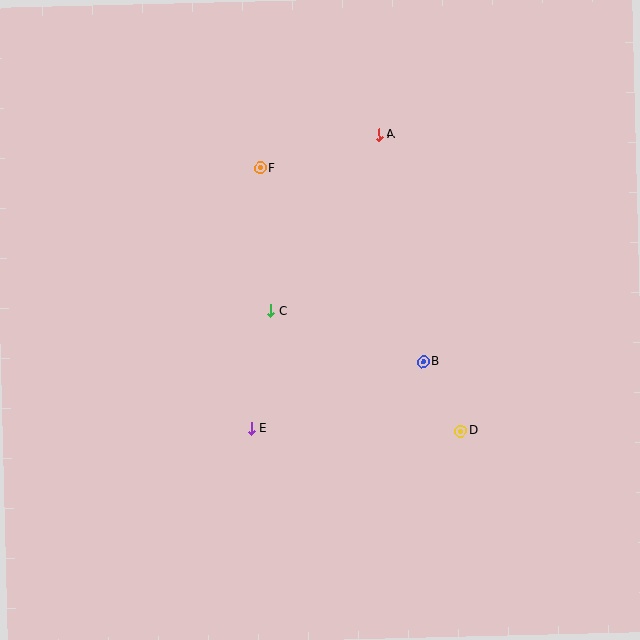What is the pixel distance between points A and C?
The distance between A and C is 206 pixels.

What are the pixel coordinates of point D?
Point D is at (461, 431).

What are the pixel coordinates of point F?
Point F is at (260, 168).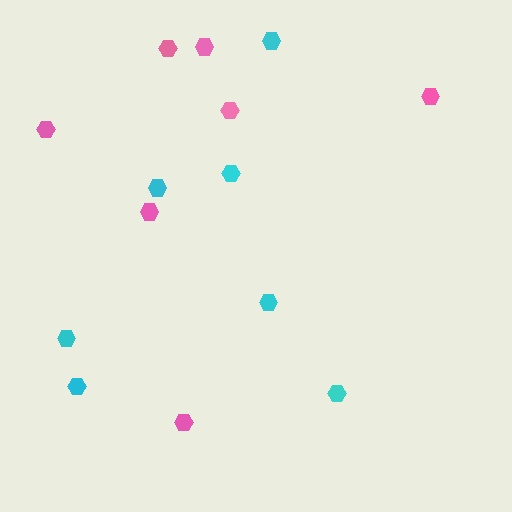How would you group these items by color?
There are 2 groups: one group of pink hexagons (7) and one group of cyan hexagons (7).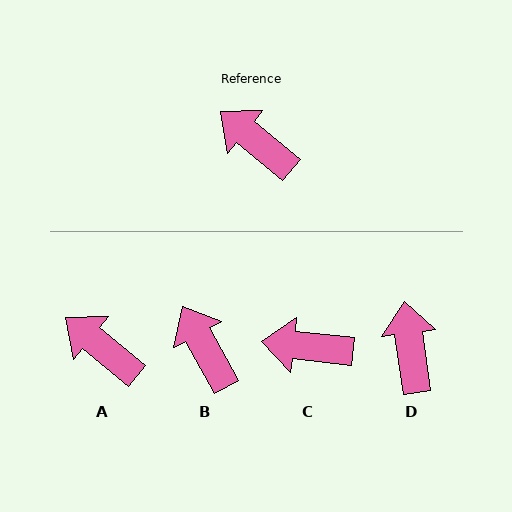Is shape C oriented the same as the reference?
No, it is off by about 33 degrees.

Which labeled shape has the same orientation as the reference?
A.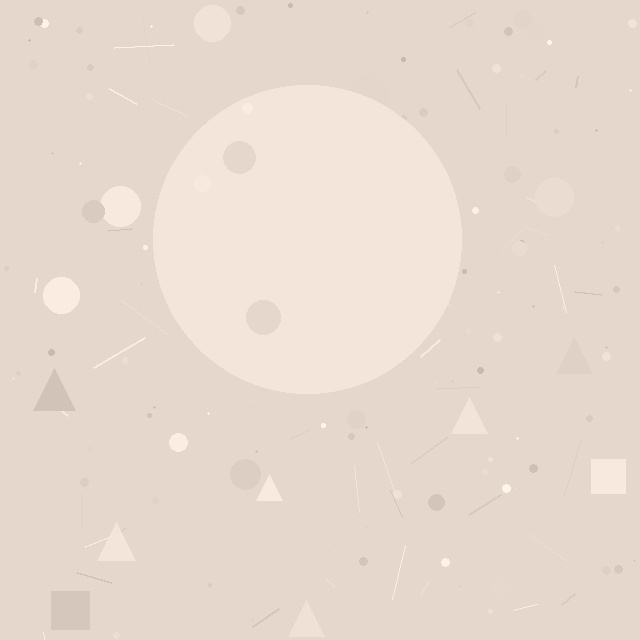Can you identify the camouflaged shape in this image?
The camouflaged shape is a circle.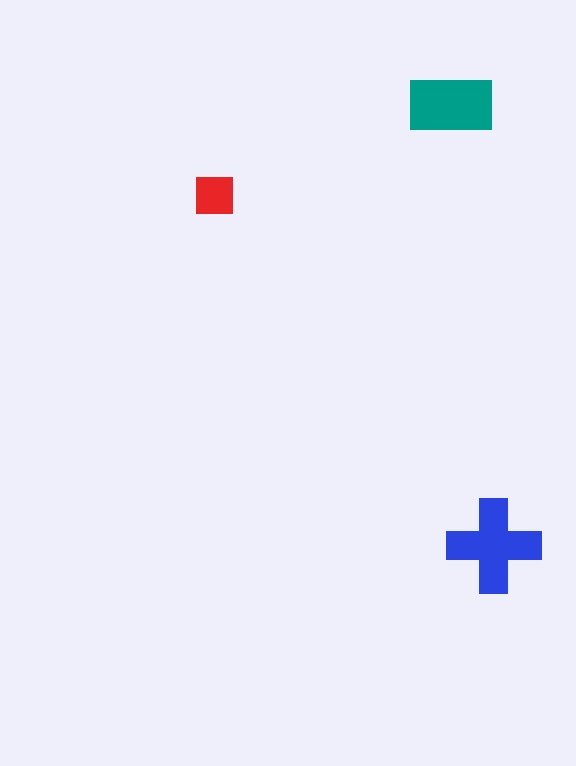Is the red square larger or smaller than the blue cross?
Smaller.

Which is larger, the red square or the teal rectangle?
The teal rectangle.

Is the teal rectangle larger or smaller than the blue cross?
Smaller.